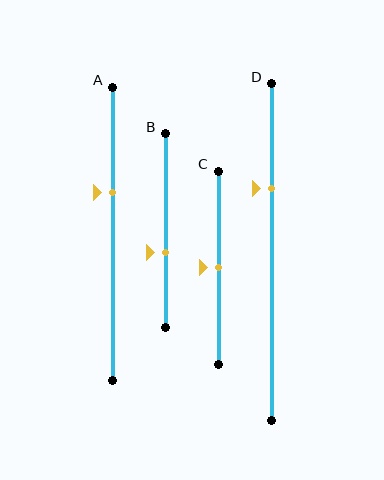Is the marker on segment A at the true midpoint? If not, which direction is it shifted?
No, the marker on segment A is shifted upward by about 14% of the segment length.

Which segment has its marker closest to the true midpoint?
Segment C has its marker closest to the true midpoint.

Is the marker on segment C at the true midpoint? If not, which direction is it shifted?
Yes, the marker on segment C is at the true midpoint.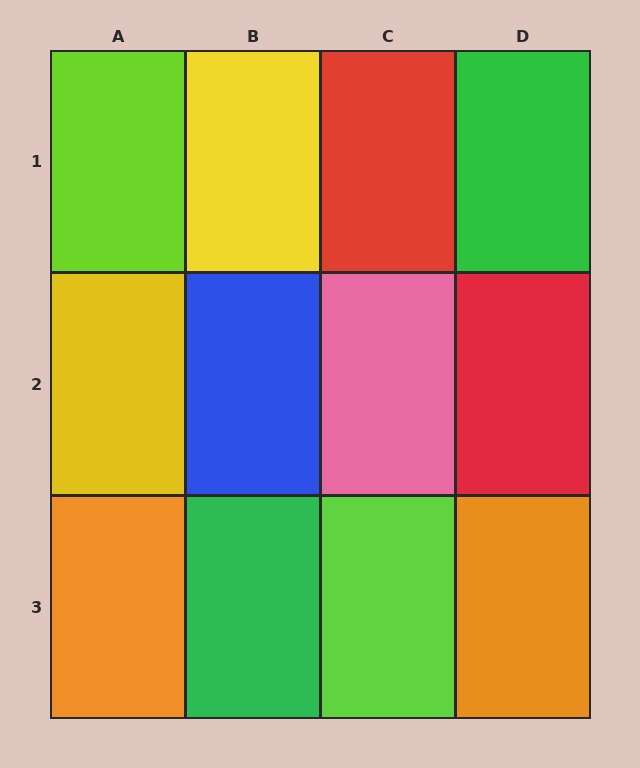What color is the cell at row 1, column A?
Lime.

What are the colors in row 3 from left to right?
Orange, green, lime, orange.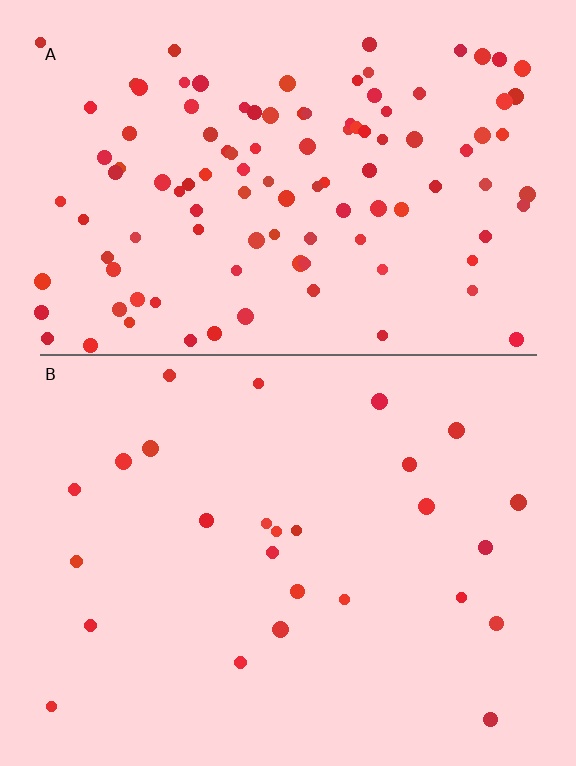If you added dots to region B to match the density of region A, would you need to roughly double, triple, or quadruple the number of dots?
Approximately quadruple.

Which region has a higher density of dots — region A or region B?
A (the top).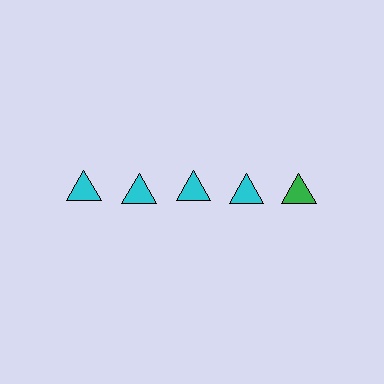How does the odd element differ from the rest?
It has a different color: green instead of cyan.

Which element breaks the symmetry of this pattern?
The green triangle in the top row, rightmost column breaks the symmetry. All other shapes are cyan triangles.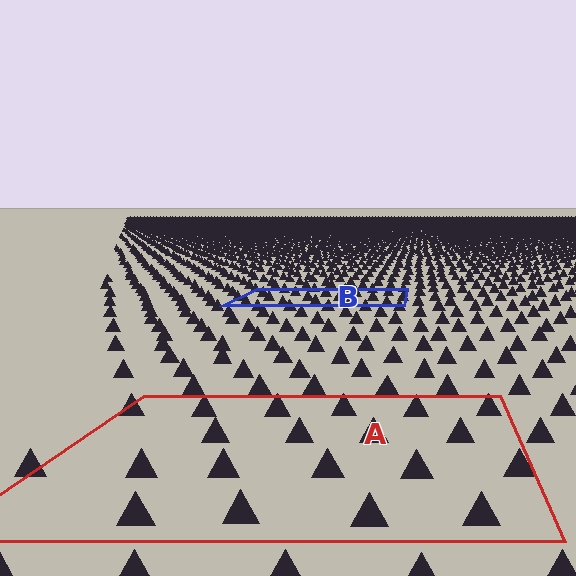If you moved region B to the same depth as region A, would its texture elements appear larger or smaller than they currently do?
They would appear larger. At a closer depth, the same texture elements are projected at a bigger on-screen size.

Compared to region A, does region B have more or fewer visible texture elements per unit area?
Region B has more texture elements per unit area — they are packed more densely because it is farther away.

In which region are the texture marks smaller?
The texture marks are smaller in region B, because it is farther away.